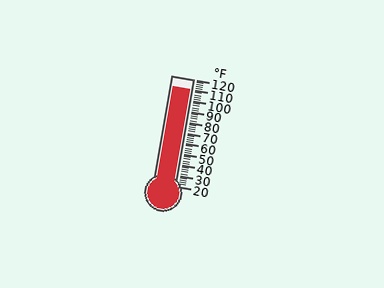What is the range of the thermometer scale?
The thermometer scale ranges from 20°F to 120°F.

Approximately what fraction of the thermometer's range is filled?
The thermometer is filled to approximately 90% of its range.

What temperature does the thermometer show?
The thermometer shows approximately 110°F.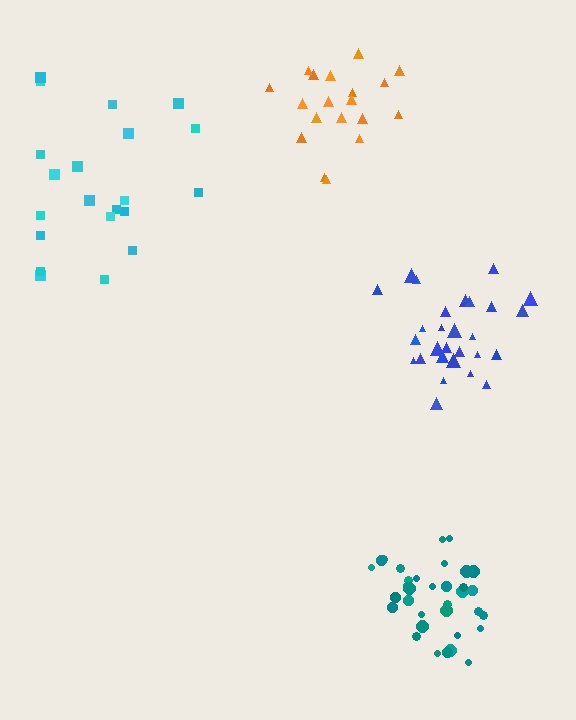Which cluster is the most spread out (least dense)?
Cyan.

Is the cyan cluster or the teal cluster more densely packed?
Teal.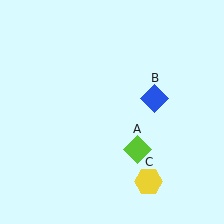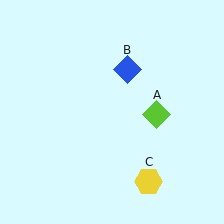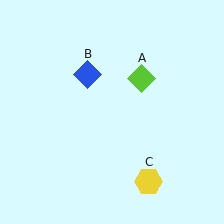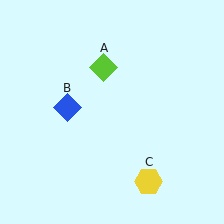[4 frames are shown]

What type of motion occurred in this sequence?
The lime diamond (object A), blue diamond (object B) rotated counterclockwise around the center of the scene.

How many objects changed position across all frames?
2 objects changed position: lime diamond (object A), blue diamond (object B).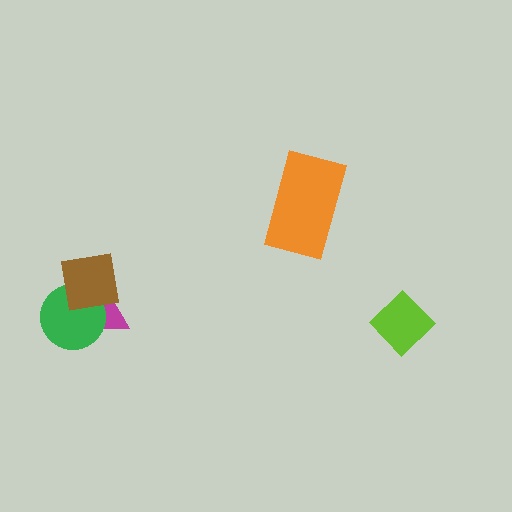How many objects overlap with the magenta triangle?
2 objects overlap with the magenta triangle.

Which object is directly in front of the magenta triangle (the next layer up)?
The green circle is directly in front of the magenta triangle.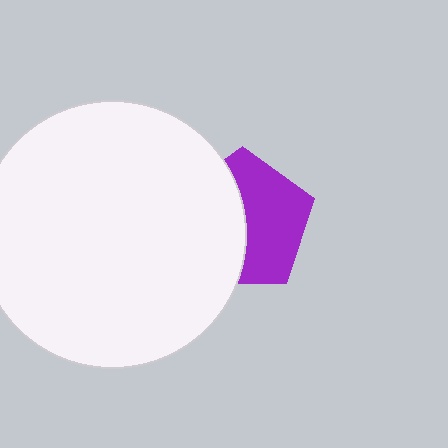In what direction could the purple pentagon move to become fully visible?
The purple pentagon could move right. That would shift it out from behind the white circle entirely.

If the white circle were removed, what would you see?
You would see the complete purple pentagon.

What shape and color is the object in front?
The object in front is a white circle.